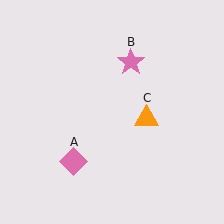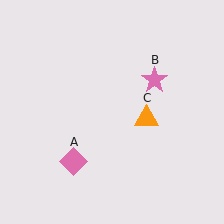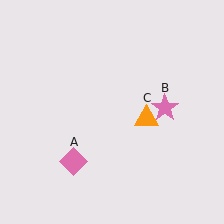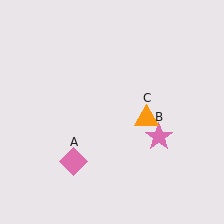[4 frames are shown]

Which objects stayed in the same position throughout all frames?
Pink diamond (object A) and orange triangle (object C) remained stationary.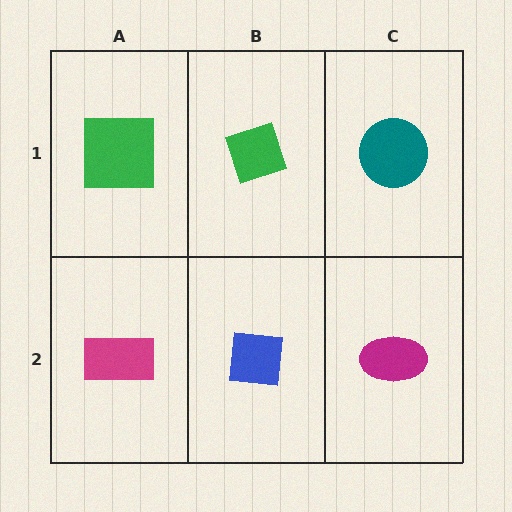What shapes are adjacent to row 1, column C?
A magenta ellipse (row 2, column C), a green diamond (row 1, column B).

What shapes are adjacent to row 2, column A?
A green square (row 1, column A), a blue square (row 2, column B).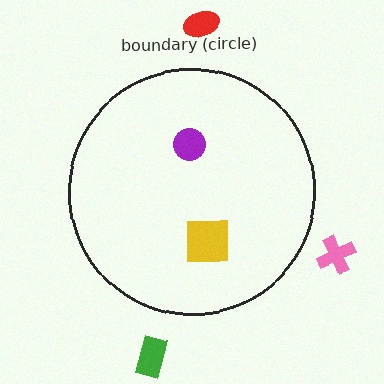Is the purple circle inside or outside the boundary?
Inside.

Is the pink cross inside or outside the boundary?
Outside.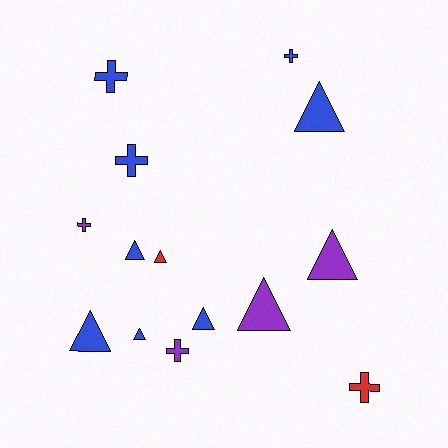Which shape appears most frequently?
Triangle, with 8 objects.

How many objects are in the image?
There are 14 objects.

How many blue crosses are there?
There are 3 blue crosses.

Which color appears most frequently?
Blue, with 8 objects.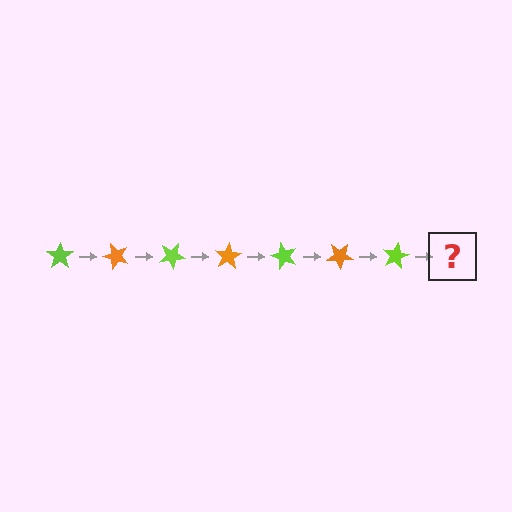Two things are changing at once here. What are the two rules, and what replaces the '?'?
The two rules are that it rotates 50 degrees each step and the color cycles through lime and orange. The '?' should be an orange star, rotated 350 degrees from the start.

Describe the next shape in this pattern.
It should be an orange star, rotated 350 degrees from the start.